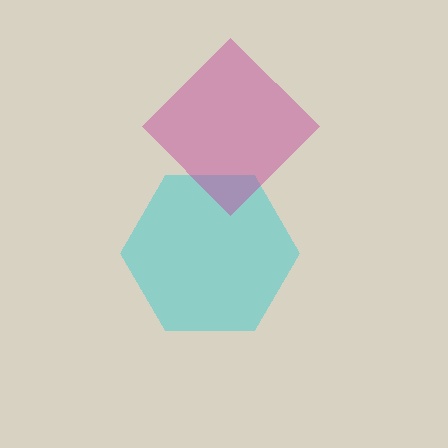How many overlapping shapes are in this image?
There are 2 overlapping shapes in the image.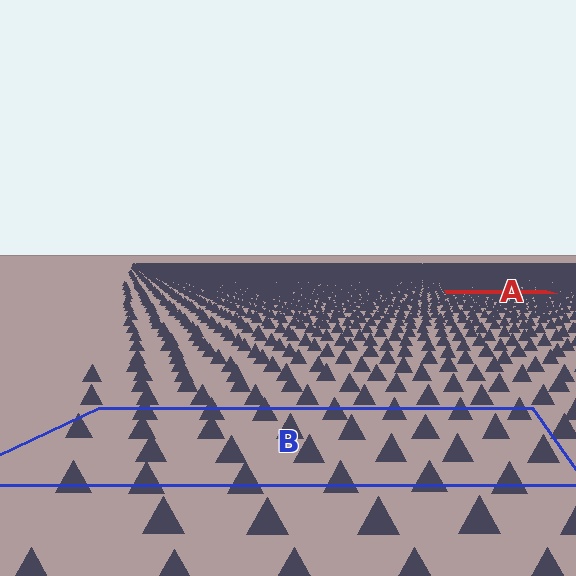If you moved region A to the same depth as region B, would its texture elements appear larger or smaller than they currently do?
They would appear larger. At a closer depth, the same texture elements are projected at a bigger on-screen size.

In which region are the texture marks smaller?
The texture marks are smaller in region A, because it is farther away.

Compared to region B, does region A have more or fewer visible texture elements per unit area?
Region A has more texture elements per unit area — they are packed more densely because it is farther away.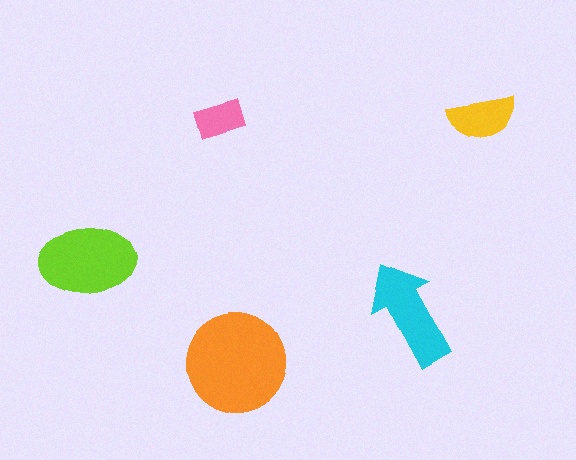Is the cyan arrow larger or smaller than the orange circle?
Smaller.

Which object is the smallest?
The pink rectangle.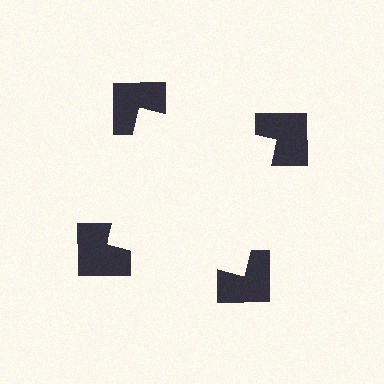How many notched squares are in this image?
There are 4 — one at each vertex of the illusory square.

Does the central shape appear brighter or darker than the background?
It typically appears slightly brighter than the background, even though no actual brightness change is drawn.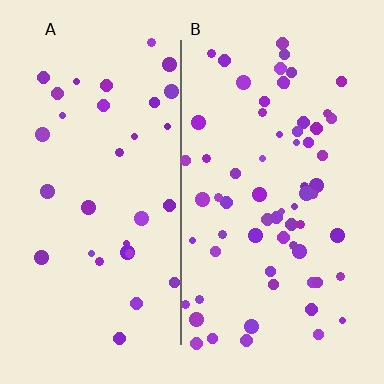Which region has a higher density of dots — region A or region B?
B (the right).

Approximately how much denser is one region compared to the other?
Approximately 2.0× — region B over region A.